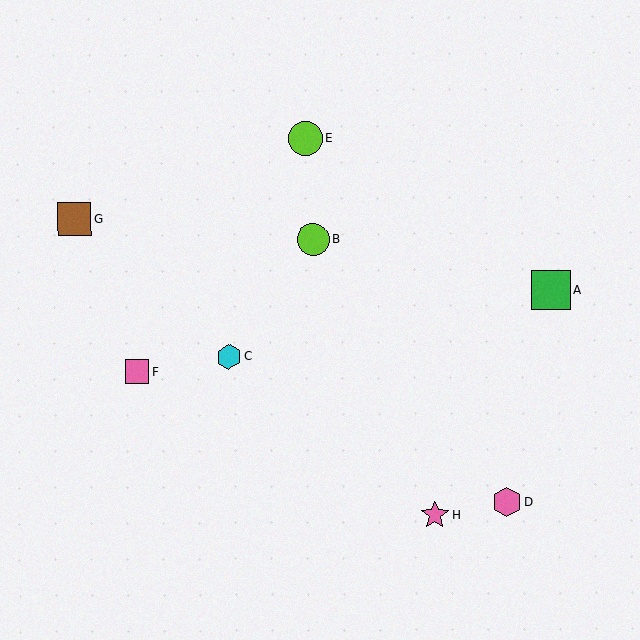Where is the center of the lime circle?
The center of the lime circle is at (305, 138).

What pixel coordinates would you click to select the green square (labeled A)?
Click at (551, 290) to select the green square A.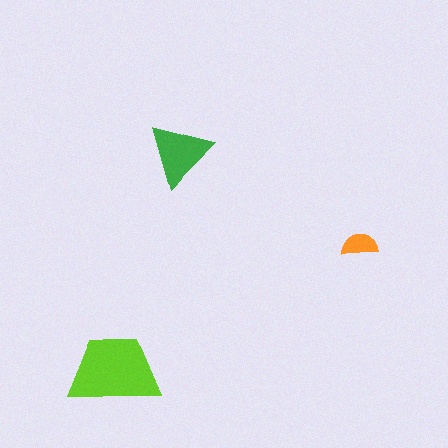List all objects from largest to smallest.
The lime trapezoid, the green triangle, the orange semicircle.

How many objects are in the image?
There are 3 objects in the image.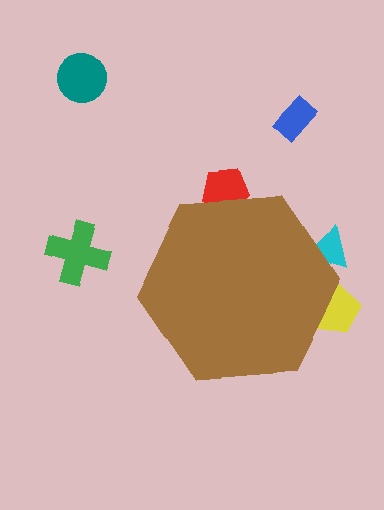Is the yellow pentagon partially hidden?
Yes, the yellow pentagon is partially hidden behind the brown hexagon.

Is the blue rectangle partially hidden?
No, the blue rectangle is fully visible.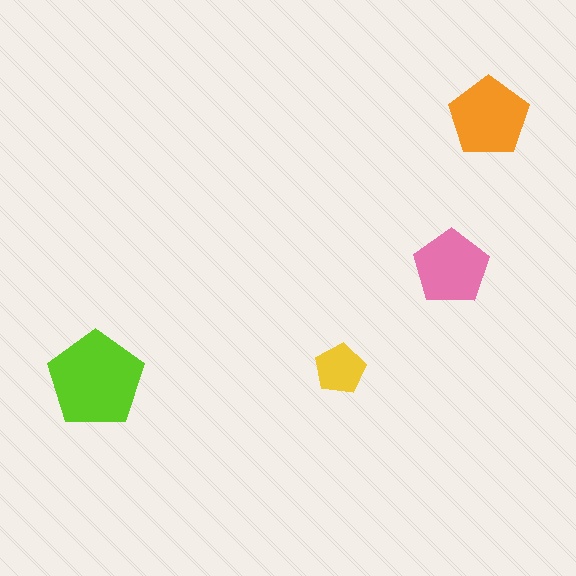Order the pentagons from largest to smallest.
the lime one, the orange one, the pink one, the yellow one.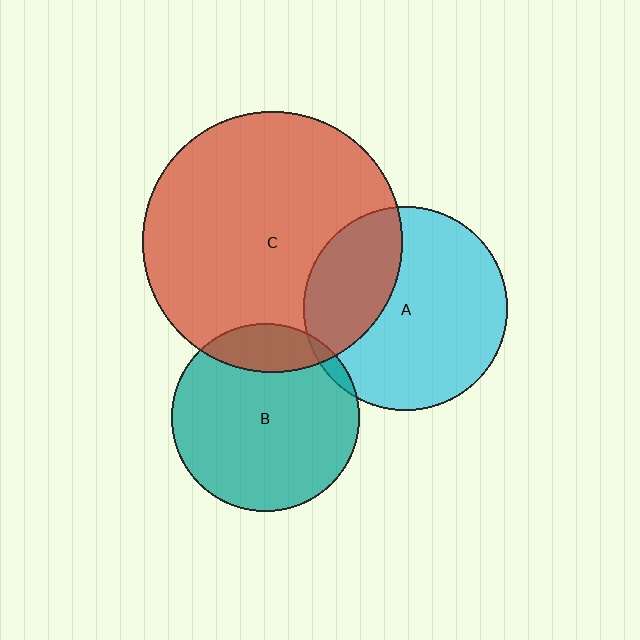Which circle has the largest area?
Circle C (red).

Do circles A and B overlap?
Yes.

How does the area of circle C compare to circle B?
Approximately 1.9 times.